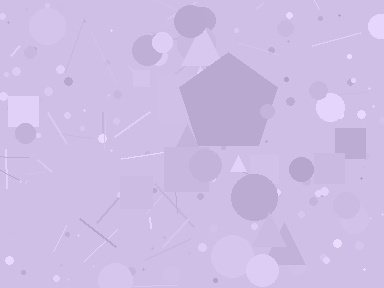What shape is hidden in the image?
A pentagon is hidden in the image.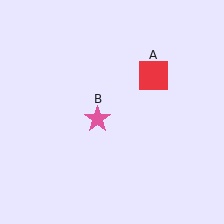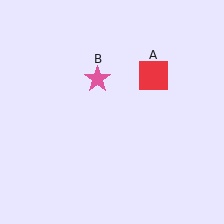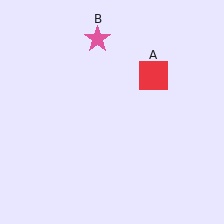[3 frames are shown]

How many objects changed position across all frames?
1 object changed position: pink star (object B).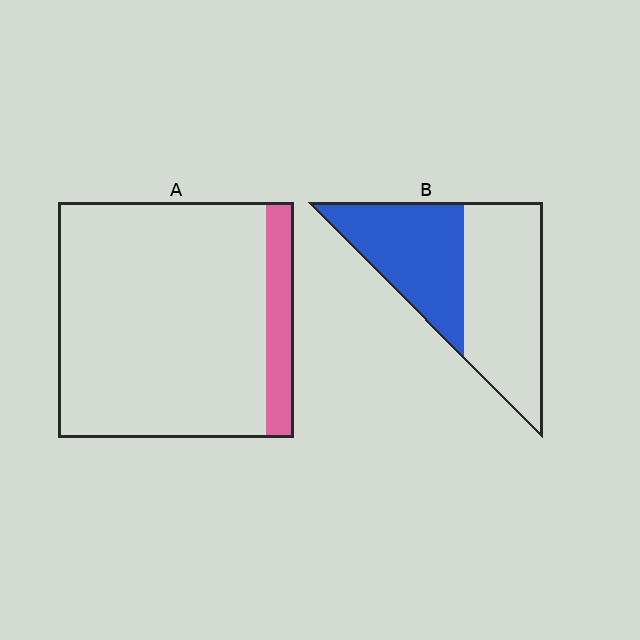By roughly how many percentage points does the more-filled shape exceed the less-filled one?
By roughly 30 percentage points (B over A).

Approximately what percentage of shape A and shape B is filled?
A is approximately 10% and B is approximately 45%.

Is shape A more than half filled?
No.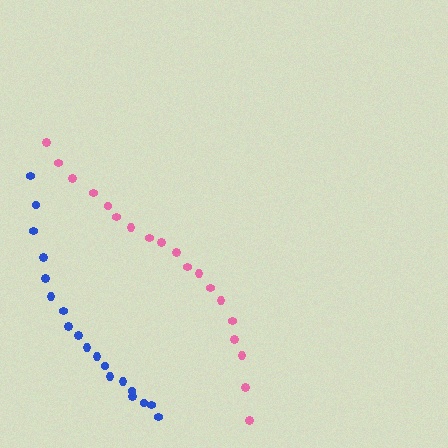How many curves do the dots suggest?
There are 2 distinct paths.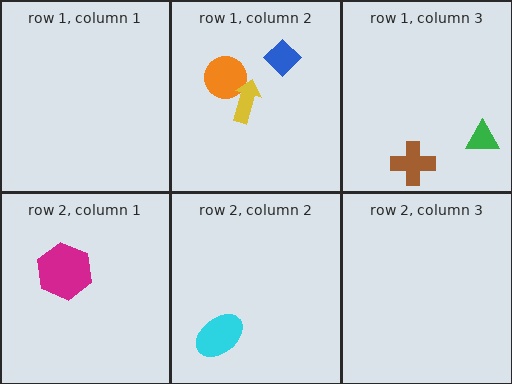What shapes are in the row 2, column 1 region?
The magenta hexagon.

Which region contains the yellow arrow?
The row 1, column 2 region.